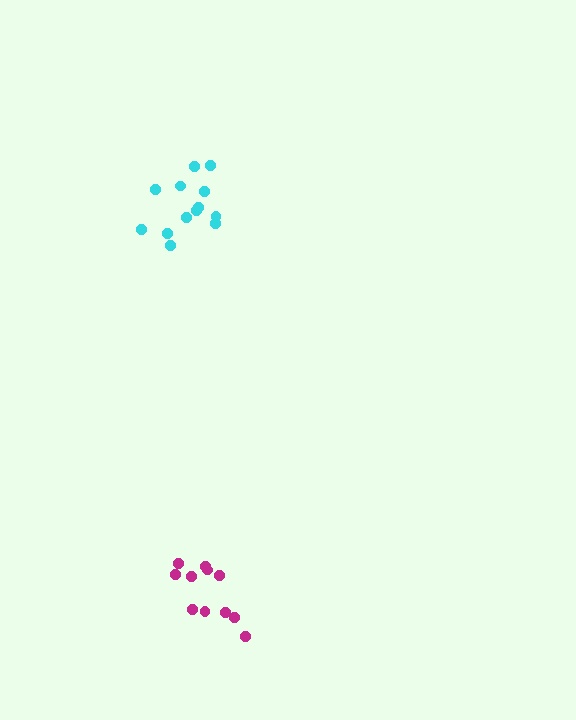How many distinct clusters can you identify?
There are 2 distinct clusters.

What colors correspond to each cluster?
The clusters are colored: cyan, magenta.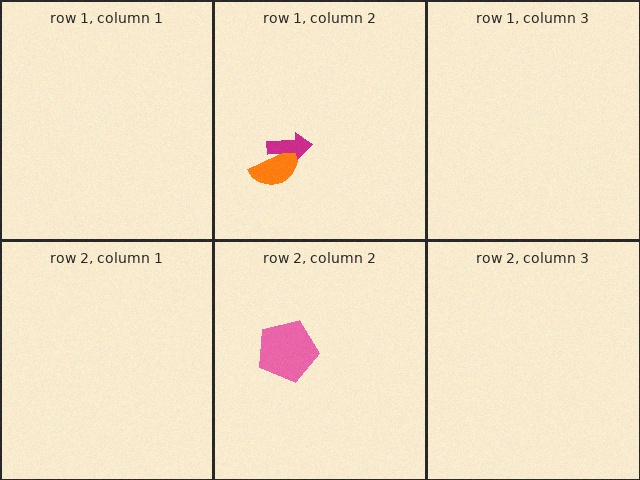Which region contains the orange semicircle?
The row 1, column 2 region.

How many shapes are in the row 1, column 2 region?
2.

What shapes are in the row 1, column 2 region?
The orange semicircle, the magenta arrow.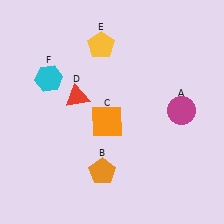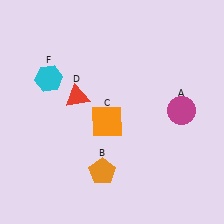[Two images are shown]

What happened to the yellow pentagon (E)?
The yellow pentagon (E) was removed in Image 2. It was in the top-left area of Image 1.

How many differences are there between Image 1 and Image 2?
There is 1 difference between the two images.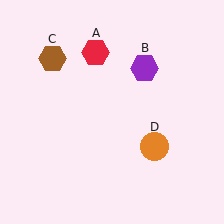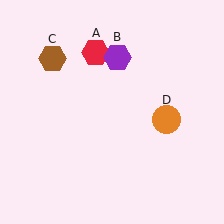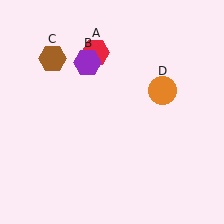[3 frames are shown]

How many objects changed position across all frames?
2 objects changed position: purple hexagon (object B), orange circle (object D).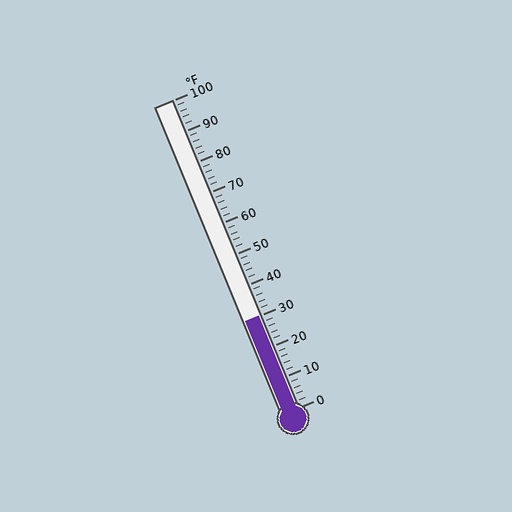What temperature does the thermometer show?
The thermometer shows approximately 30°F.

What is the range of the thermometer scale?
The thermometer scale ranges from 0°F to 100°F.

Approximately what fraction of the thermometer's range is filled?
The thermometer is filled to approximately 30% of its range.